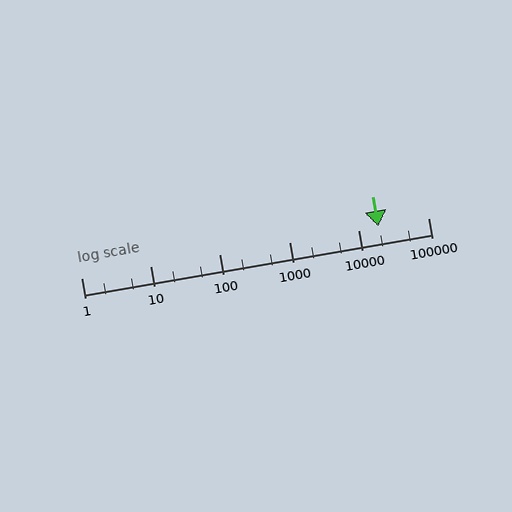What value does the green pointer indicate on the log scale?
The pointer indicates approximately 19000.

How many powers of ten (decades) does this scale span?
The scale spans 5 decades, from 1 to 100000.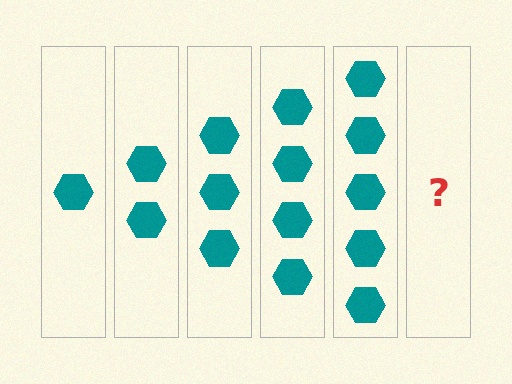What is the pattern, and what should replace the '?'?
The pattern is that each step adds one more hexagon. The '?' should be 6 hexagons.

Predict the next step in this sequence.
The next step is 6 hexagons.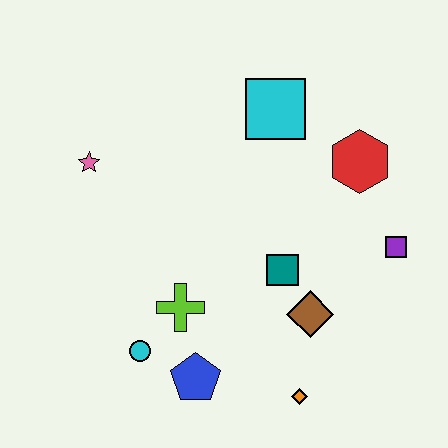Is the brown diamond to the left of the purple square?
Yes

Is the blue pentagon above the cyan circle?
No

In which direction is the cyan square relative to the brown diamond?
The cyan square is above the brown diamond.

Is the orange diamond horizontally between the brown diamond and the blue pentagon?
Yes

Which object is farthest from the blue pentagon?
The cyan square is farthest from the blue pentagon.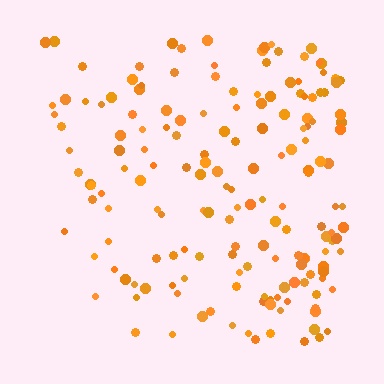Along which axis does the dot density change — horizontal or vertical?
Horizontal.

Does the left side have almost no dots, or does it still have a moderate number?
Still a moderate number, just noticeably fewer than the right.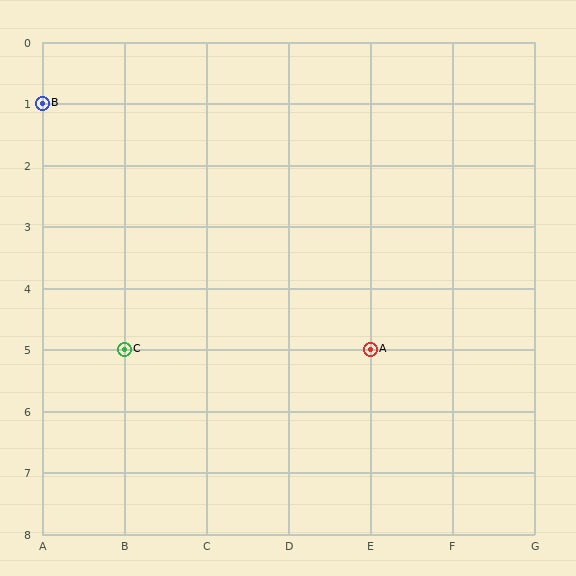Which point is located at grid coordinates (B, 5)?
Point C is at (B, 5).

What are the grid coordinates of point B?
Point B is at grid coordinates (A, 1).